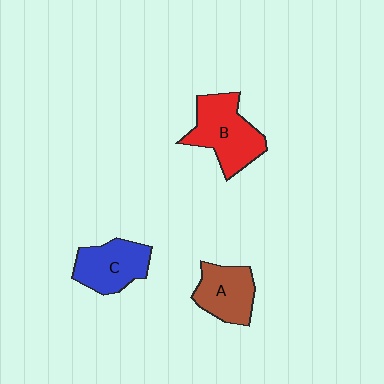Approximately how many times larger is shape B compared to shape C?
Approximately 1.2 times.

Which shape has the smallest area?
Shape A (brown).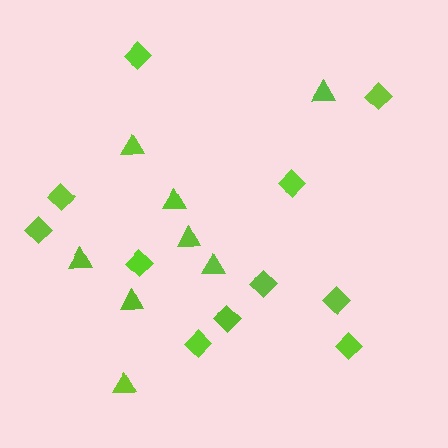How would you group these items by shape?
There are 2 groups: one group of diamonds (11) and one group of triangles (8).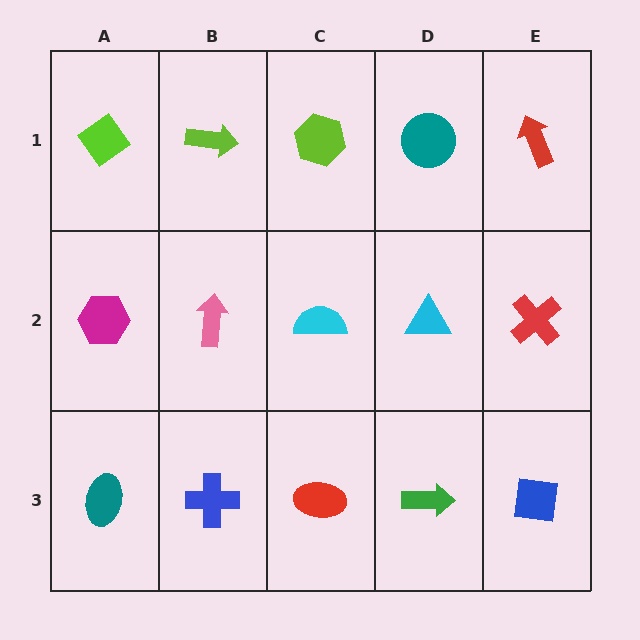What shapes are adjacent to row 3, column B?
A pink arrow (row 2, column B), a teal ellipse (row 3, column A), a red ellipse (row 3, column C).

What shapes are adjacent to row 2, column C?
A lime hexagon (row 1, column C), a red ellipse (row 3, column C), a pink arrow (row 2, column B), a cyan triangle (row 2, column D).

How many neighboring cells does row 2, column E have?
3.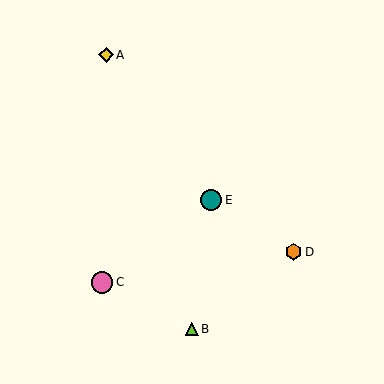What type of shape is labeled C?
Shape C is a pink circle.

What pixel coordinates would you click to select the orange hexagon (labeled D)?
Click at (294, 252) to select the orange hexagon D.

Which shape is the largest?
The pink circle (labeled C) is the largest.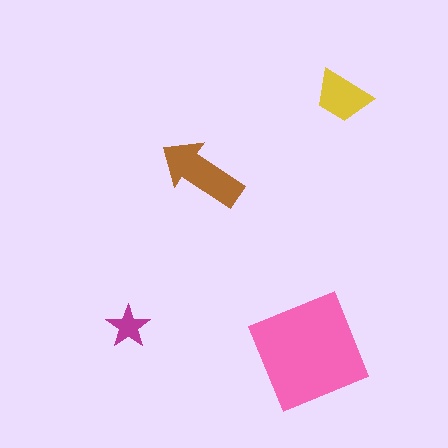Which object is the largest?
The pink square.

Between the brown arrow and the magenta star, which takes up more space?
The brown arrow.